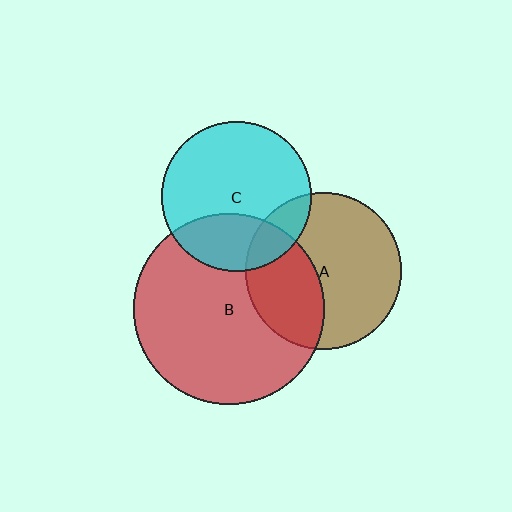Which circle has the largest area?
Circle B (red).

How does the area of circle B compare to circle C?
Approximately 1.6 times.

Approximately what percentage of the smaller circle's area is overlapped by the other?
Approximately 35%.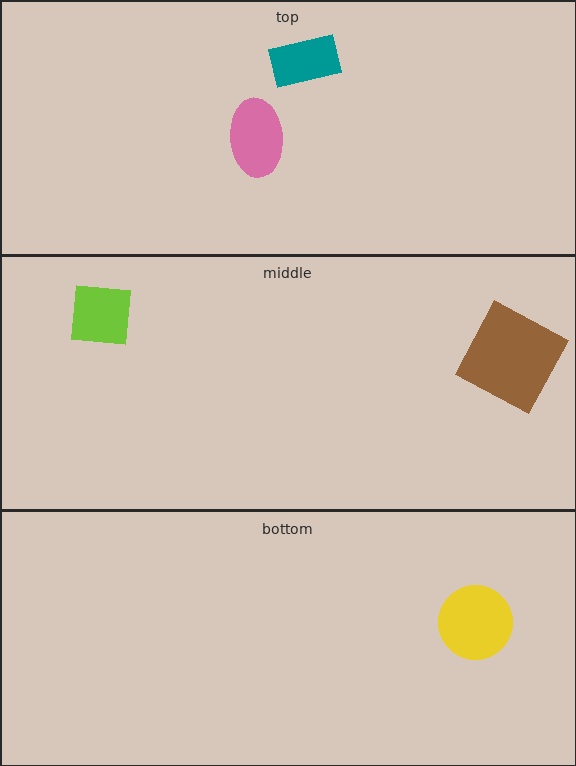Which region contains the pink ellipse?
The top region.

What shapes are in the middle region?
The lime square, the brown square.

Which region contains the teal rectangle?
The top region.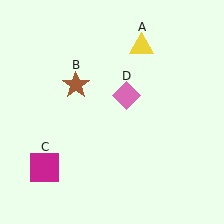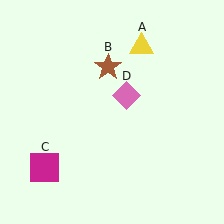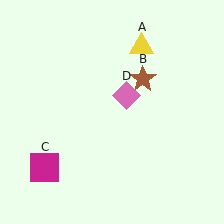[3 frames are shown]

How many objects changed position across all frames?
1 object changed position: brown star (object B).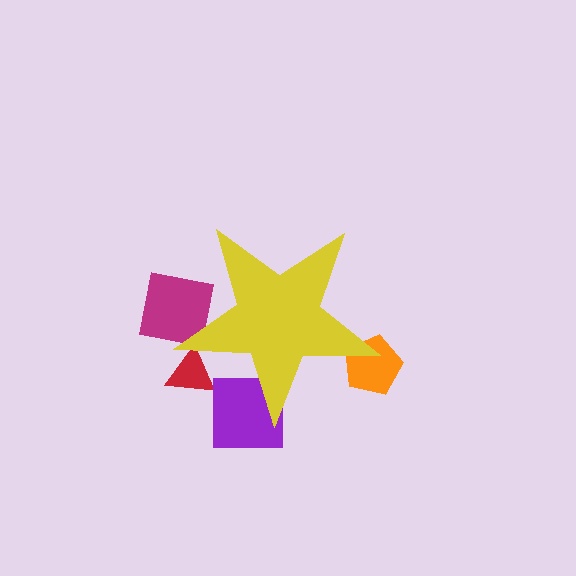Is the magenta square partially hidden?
Yes, the magenta square is partially hidden behind the yellow star.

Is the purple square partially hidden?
Yes, the purple square is partially hidden behind the yellow star.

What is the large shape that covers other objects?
A yellow star.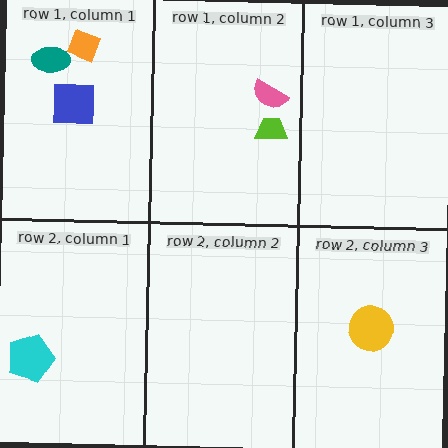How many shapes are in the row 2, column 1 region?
1.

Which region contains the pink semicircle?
The row 1, column 2 region.